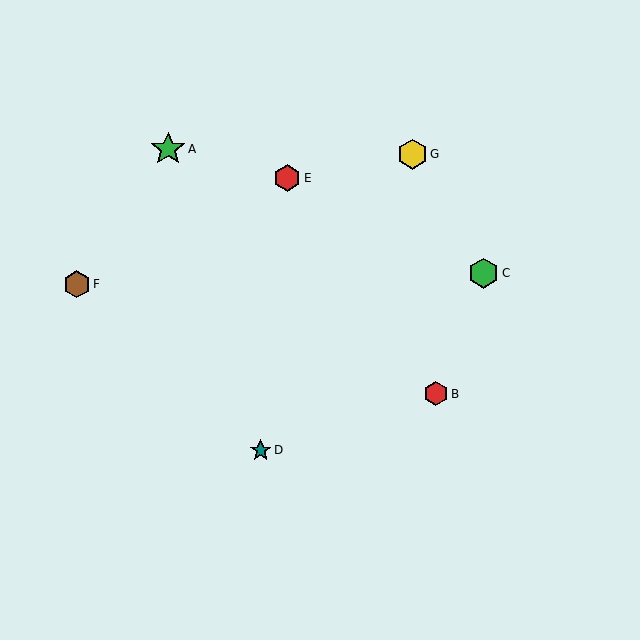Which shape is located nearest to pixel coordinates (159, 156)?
The green star (labeled A) at (168, 149) is nearest to that location.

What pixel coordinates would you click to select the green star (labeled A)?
Click at (168, 149) to select the green star A.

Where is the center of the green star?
The center of the green star is at (168, 149).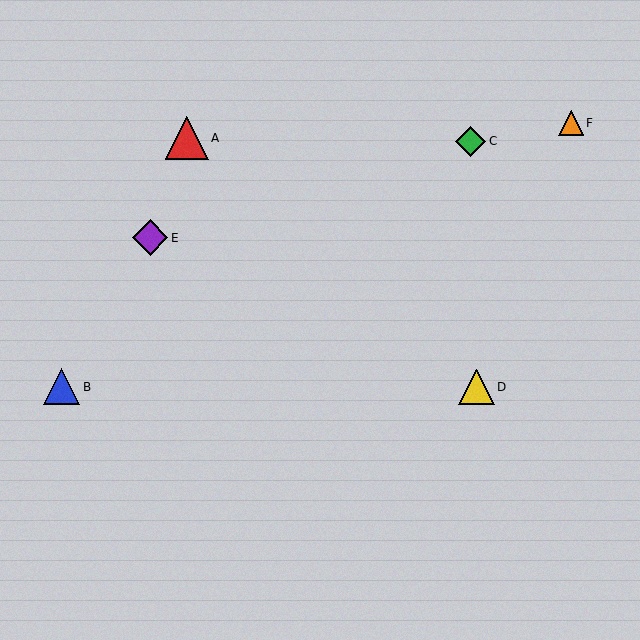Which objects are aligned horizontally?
Objects B, D are aligned horizontally.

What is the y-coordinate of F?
Object F is at y≈123.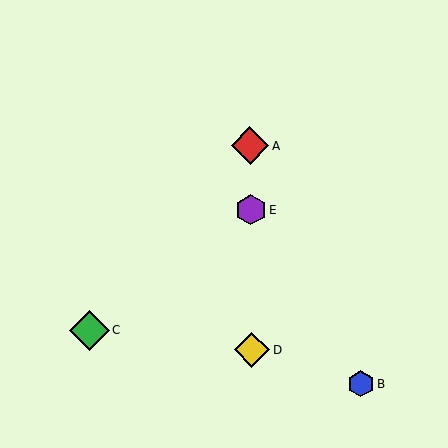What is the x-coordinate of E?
Object E is at x≈251.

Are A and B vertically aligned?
No, A is at x≈250 and B is at x≈361.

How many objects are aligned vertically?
3 objects (A, D, E) are aligned vertically.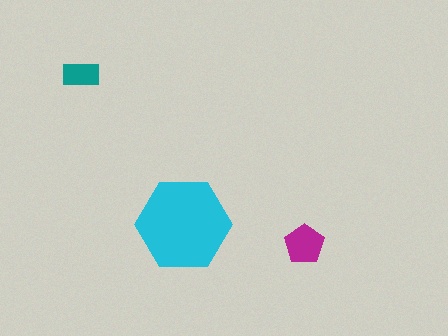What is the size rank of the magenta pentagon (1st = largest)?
2nd.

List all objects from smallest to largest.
The teal rectangle, the magenta pentagon, the cyan hexagon.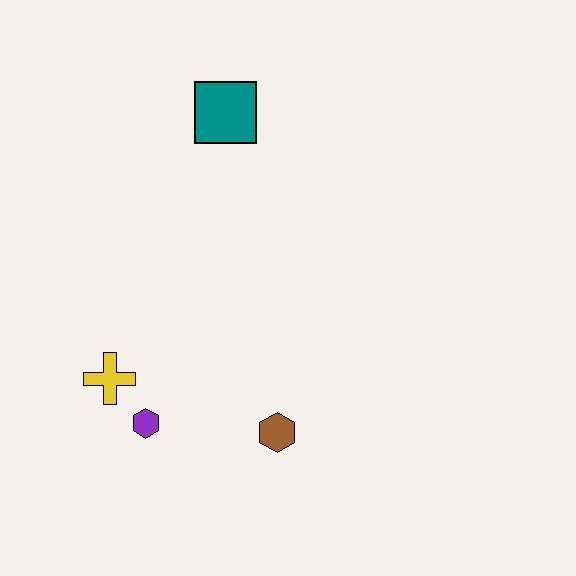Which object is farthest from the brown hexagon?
The teal square is farthest from the brown hexagon.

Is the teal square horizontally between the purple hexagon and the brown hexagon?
Yes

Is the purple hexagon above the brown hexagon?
Yes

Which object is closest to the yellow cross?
The purple hexagon is closest to the yellow cross.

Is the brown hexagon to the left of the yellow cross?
No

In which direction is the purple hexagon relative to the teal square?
The purple hexagon is below the teal square.